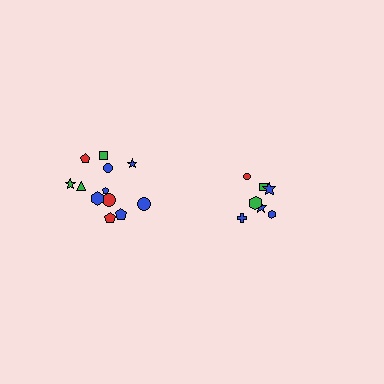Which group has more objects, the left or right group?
The left group.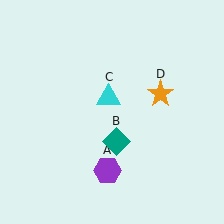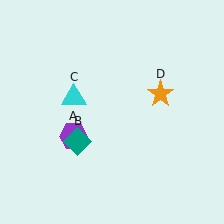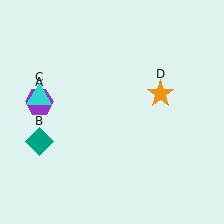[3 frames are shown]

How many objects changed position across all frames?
3 objects changed position: purple hexagon (object A), teal diamond (object B), cyan triangle (object C).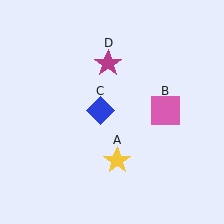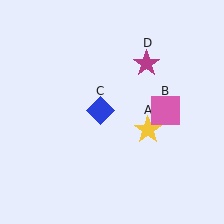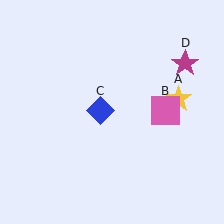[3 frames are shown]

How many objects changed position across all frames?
2 objects changed position: yellow star (object A), magenta star (object D).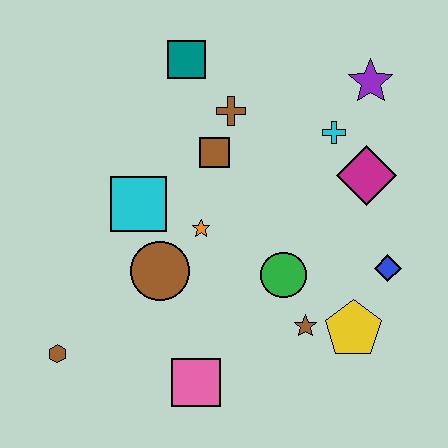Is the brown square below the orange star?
No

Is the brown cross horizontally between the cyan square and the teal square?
No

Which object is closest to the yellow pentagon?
The brown star is closest to the yellow pentagon.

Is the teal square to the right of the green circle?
No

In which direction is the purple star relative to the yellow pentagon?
The purple star is above the yellow pentagon.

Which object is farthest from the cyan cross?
The brown hexagon is farthest from the cyan cross.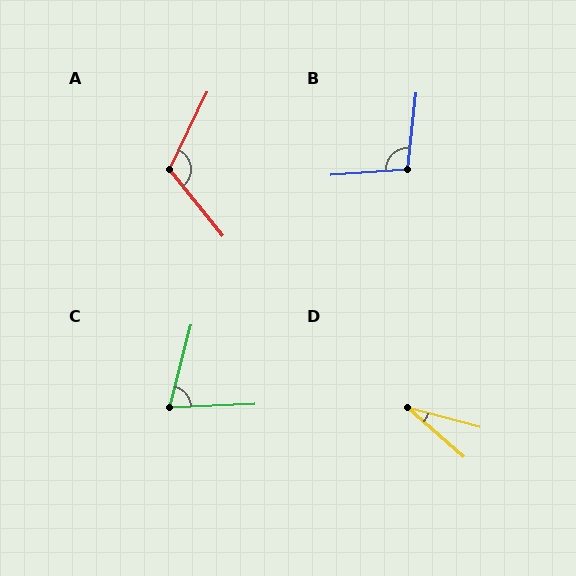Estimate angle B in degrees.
Approximately 101 degrees.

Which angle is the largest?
A, at approximately 115 degrees.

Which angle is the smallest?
D, at approximately 26 degrees.